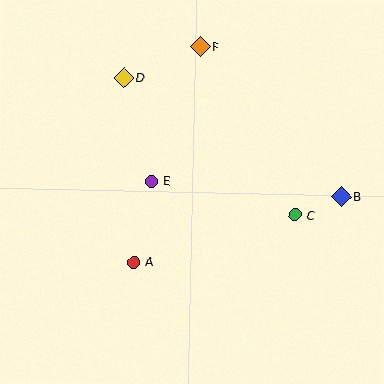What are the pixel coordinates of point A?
Point A is at (134, 262).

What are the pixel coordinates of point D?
Point D is at (124, 78).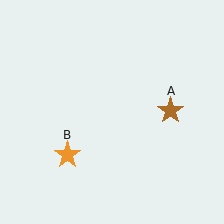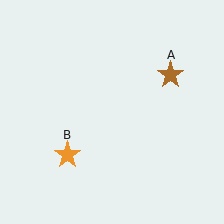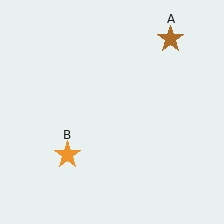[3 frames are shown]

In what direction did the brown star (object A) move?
The brown star (object A) moved up.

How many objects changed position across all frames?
1 object changed position: brown star (object A).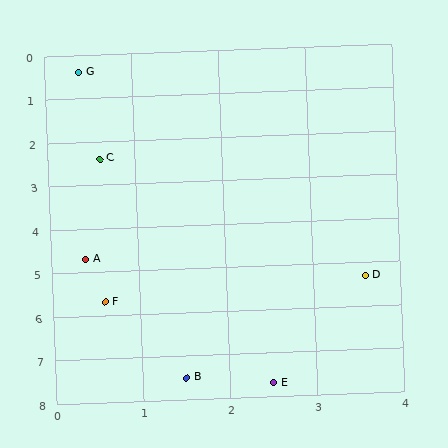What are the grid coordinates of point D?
Point D is at approximately (3.6, 5.3).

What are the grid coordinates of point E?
Point E is at approximately (2.5, 7.7).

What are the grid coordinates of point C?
Point C is at approximately (0.6, 2.4).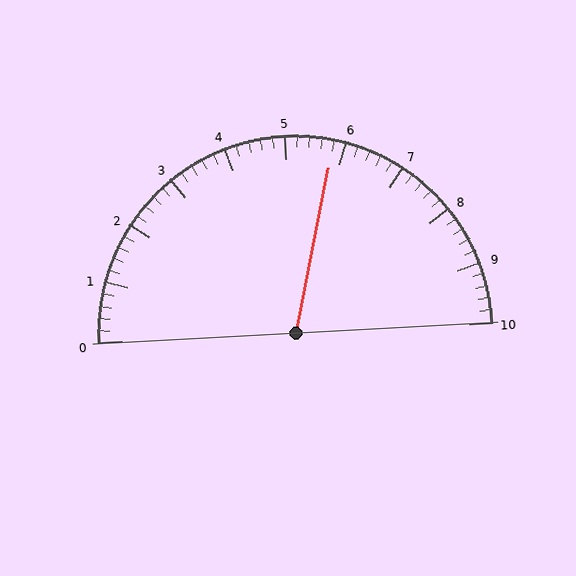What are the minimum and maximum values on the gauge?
The gauge ranges from 0 to 10.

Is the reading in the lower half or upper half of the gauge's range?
The reading is in the upper half of the range (0 to 10).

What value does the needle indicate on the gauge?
The needle indicates approximately 5.8.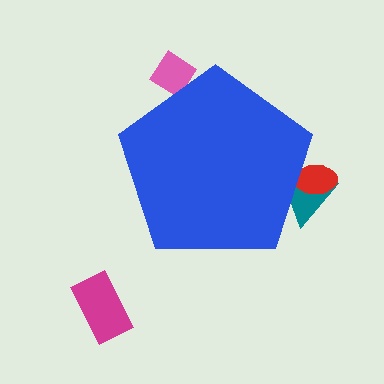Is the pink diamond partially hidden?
Yes, the pink diamond is partially hidden behind the blue pentagon.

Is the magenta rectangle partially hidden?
No, the magenta rectangle is fully visible.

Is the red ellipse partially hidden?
Yes, the red ellipse is partially hidden behind the blue pentagon.